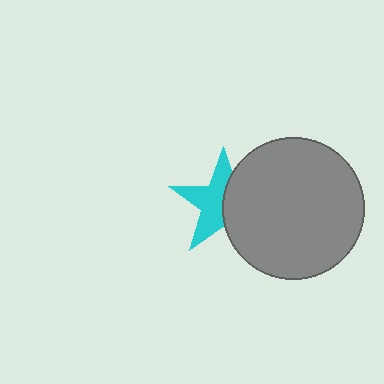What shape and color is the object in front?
The object in front is a gray circle.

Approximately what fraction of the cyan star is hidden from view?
Roughly 45% of the cyan star is hidden behind the gray circle.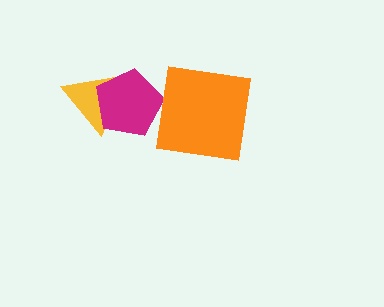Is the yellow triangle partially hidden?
Yes, it is partially covered by another shape.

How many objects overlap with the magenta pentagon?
1 object overlaps with the magenta pentagon.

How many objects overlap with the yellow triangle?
1 object overlaps with the yellow triangle.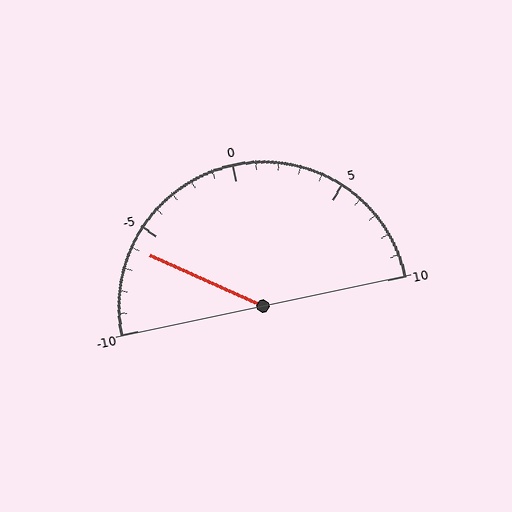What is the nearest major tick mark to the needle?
The nearest major tick mark is -5.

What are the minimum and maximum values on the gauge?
The gauge ranges from -10 to 10.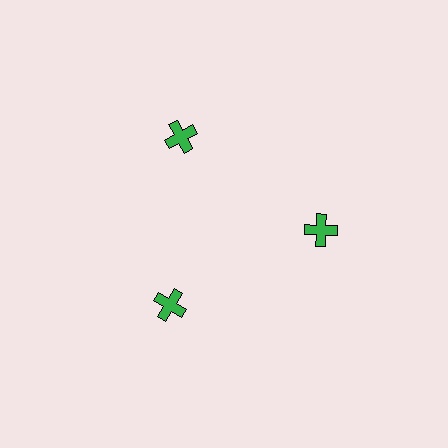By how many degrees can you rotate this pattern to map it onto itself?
The pattern maps onto itself every 120 degrees of rotation.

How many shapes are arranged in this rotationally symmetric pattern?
There are 3 shapes, arranged in 3 groups of 1.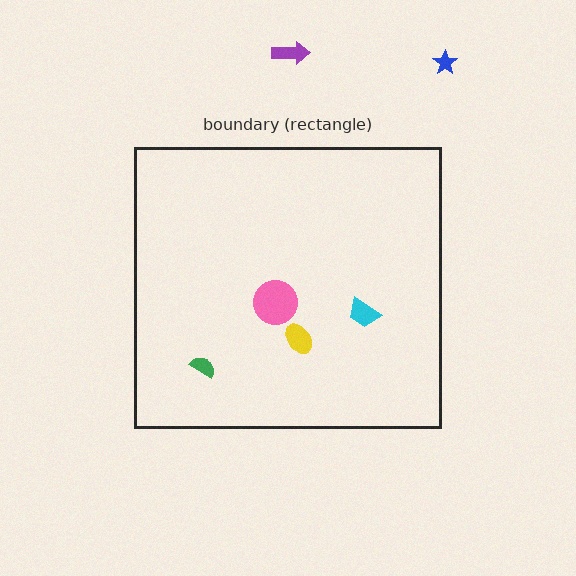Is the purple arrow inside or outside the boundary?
Outside.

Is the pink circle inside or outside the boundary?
Inside.